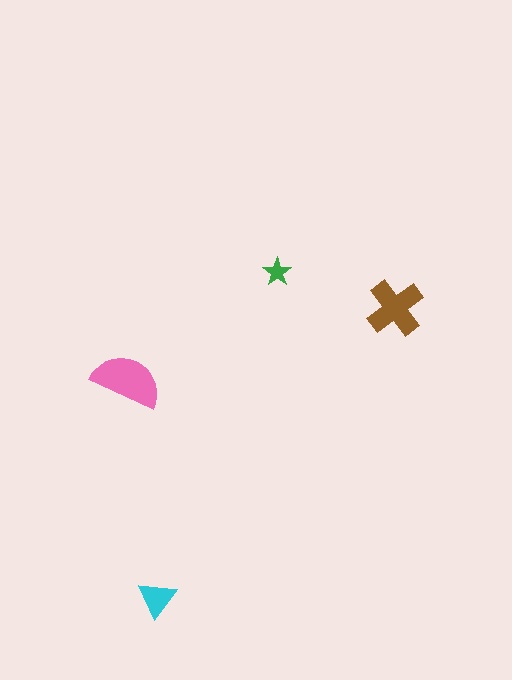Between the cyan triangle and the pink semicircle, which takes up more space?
The pink semicircle.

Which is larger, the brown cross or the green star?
The brown cross.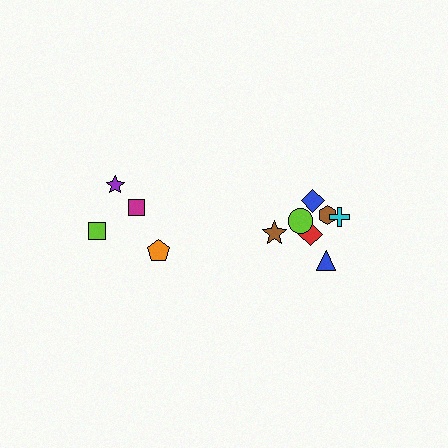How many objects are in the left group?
There are 4 objects.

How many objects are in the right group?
There are 7 objects.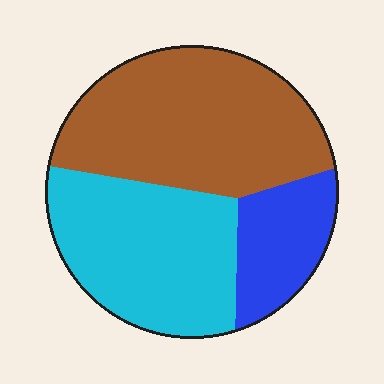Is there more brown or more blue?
Brown.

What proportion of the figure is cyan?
Cyan takes up about three eighths (3/8) of the figure.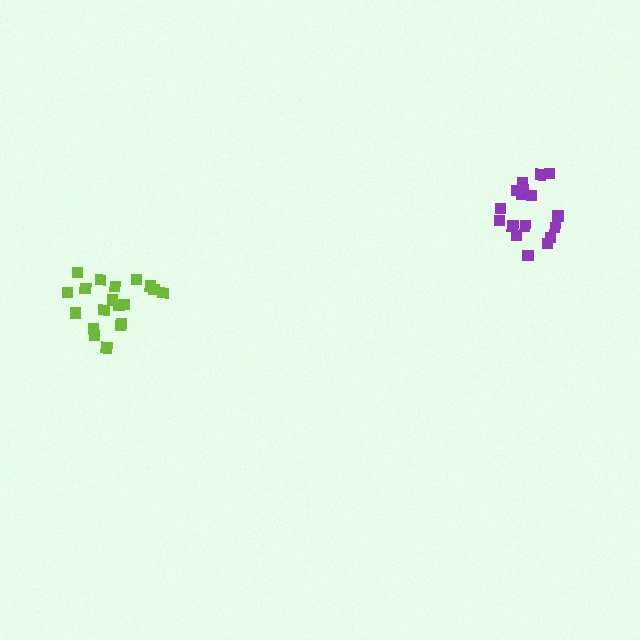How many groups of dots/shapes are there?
There are 2 groups.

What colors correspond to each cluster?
The clusters are colored: purple, lime.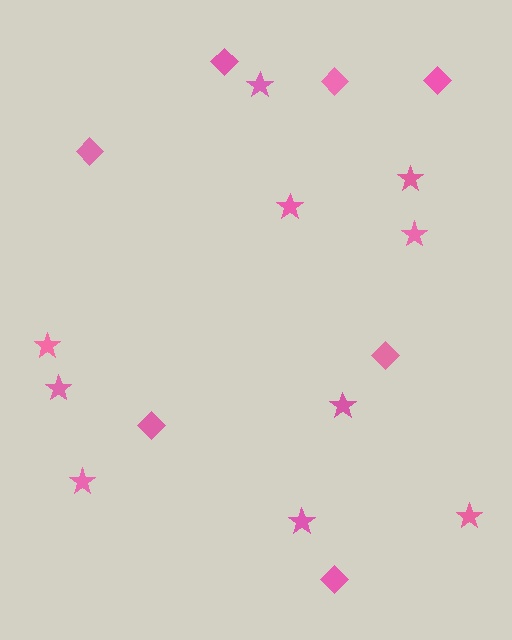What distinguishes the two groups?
There are 2 groups: one group of diamonds (7) and one group of stars (10).